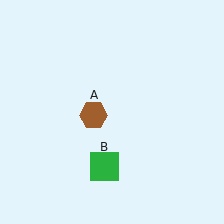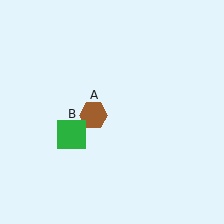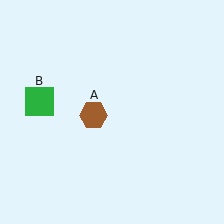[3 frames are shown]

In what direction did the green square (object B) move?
The green square (object B) moved up and to the left.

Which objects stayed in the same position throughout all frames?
Brown hexagon (object A) remained stationary.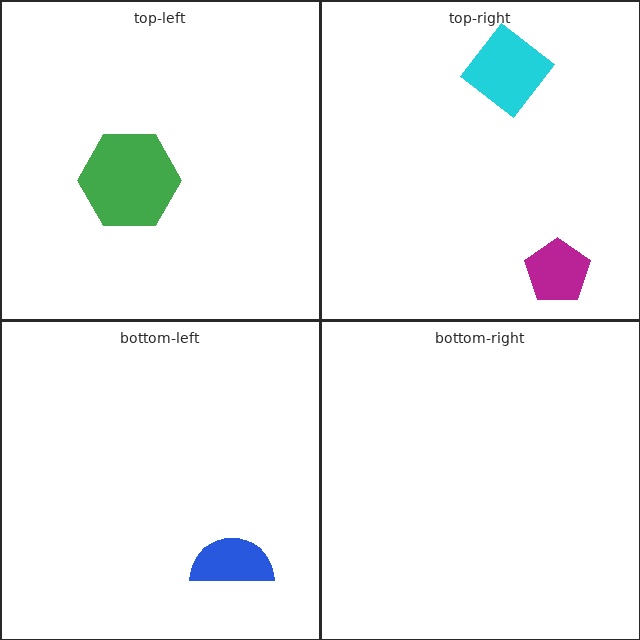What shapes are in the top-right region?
The cyan diamond, the magenta pentagon.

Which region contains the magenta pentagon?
The top-right region.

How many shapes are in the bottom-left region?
1.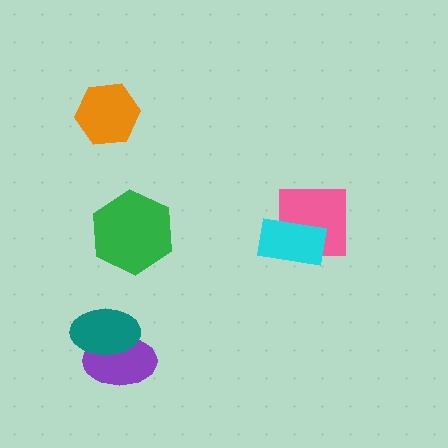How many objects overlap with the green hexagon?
0 objects overlap with the green hexagon.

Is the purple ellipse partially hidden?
Yes, it is partially covered by another shape.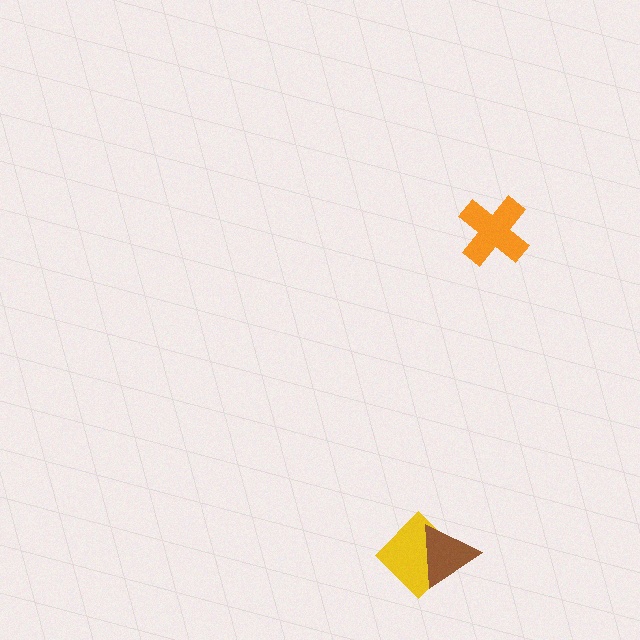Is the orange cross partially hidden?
No, no other shape covers it.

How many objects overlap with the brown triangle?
1 object overlaps with the brown triangle.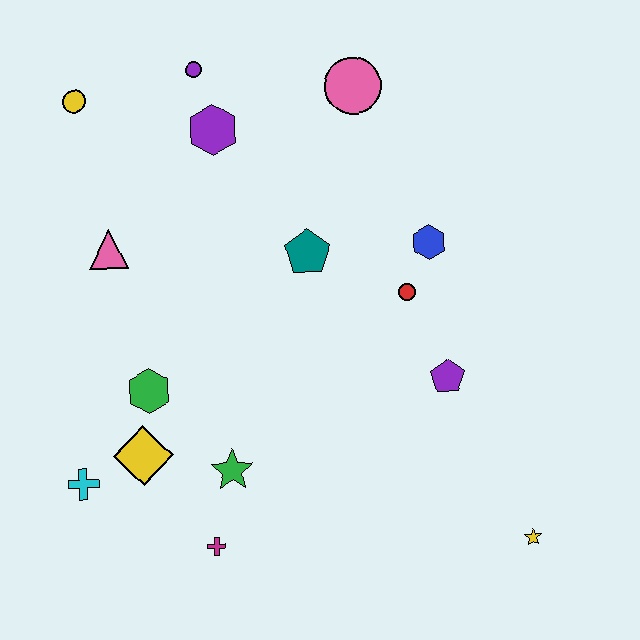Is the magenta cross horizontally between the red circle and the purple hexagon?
No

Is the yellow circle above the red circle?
Yes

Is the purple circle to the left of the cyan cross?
No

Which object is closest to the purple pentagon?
The red circle is closest to the purple pentagon.